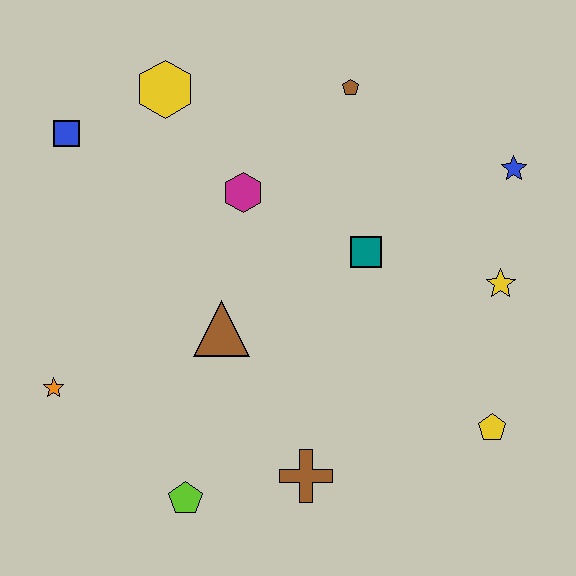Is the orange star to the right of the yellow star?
No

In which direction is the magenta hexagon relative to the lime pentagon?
The magenta hexagon is above the lime pentagon.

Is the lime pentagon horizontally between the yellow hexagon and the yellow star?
Yes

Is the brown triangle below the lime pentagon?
No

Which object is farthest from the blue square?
The yellow pentagon is farthest from the blue square.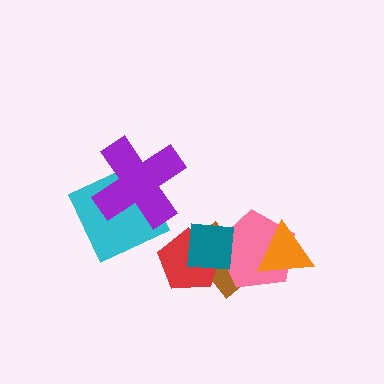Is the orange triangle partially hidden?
No, no other shape covers it.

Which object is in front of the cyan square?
The purple cross is in front of the cyan square.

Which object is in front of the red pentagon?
The teal square is in front of the red pentagon.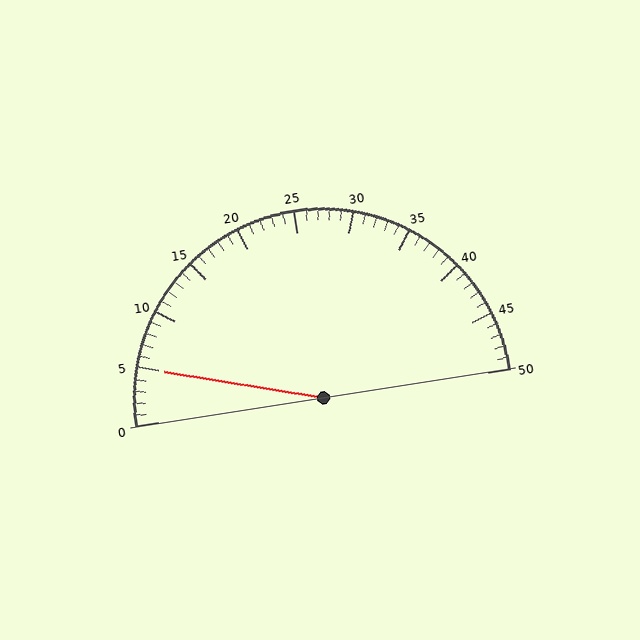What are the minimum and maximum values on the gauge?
The gauge ranges from 0 to 50.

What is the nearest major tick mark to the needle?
The nearest major tick mark is 5.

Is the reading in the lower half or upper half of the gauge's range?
The reading is in the lower half of the range (0 to 50).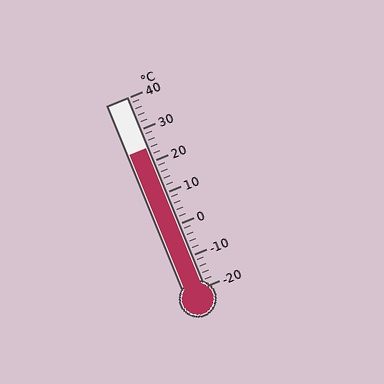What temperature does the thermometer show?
The thermometer shows approximately 24°C.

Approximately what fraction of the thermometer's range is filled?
The thermometer is filled to approximately 75% of its range.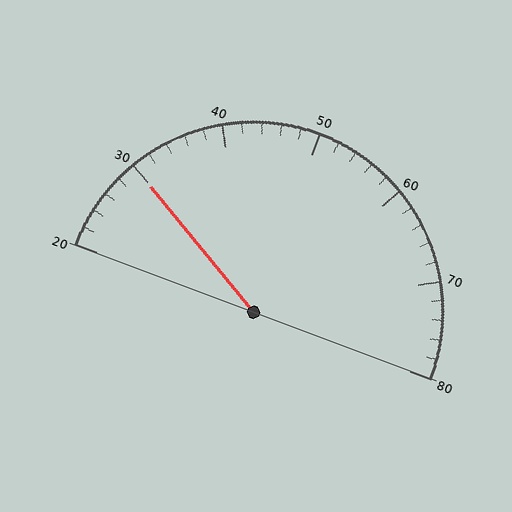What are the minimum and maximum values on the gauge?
The gauge ranges from 20 to 80.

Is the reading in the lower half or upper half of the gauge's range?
The reading is in the lower half of the range (20 to 80).